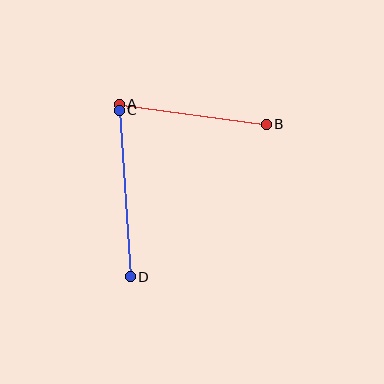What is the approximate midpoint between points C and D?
The midpoint is at approximately (125, 193) pixels.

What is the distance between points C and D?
The distance is approximately 167 pixels.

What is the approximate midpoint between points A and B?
The midpoint is at approximately (193, 114) pixels.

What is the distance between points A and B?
The distance is approximately 148 pixels.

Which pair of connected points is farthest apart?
Points C and D are farthest apart.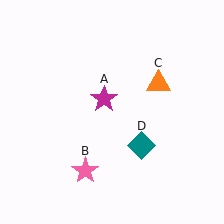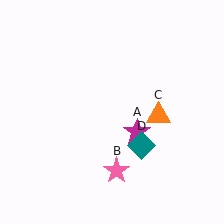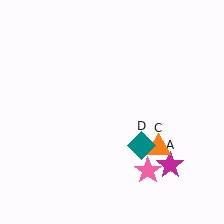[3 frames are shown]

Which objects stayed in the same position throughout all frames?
Teal diamond (object D) remained stationary.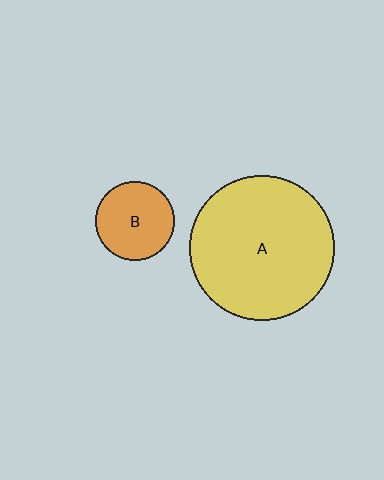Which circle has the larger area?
Circle A (yellow).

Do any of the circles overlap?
No, none of the circles overlap.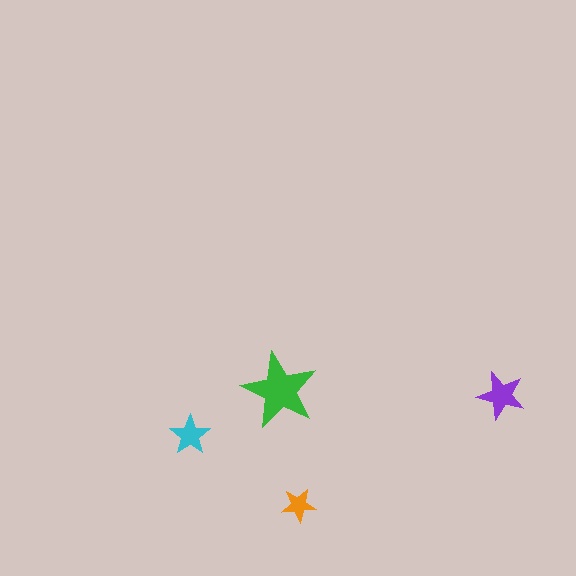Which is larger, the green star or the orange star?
The green one.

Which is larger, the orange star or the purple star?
The purple one.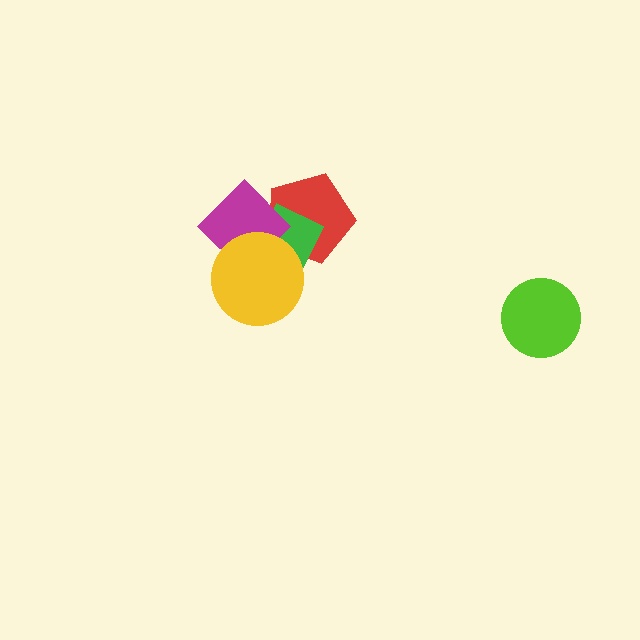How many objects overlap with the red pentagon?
3 objects overlap with the red pentagon.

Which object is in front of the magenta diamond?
The yellow circle is in front of the magenta diamond.